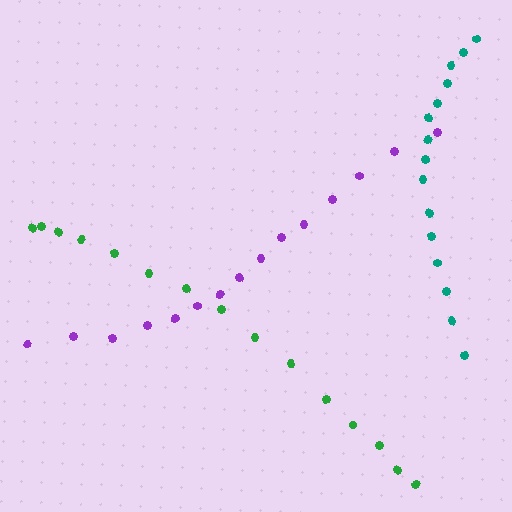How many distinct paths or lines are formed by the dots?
There are 3 distinct paths.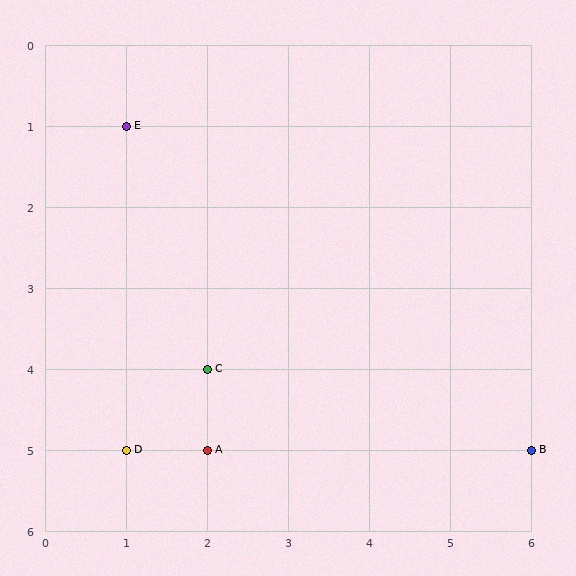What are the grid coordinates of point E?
Point E is at grid coordinates (1, 1).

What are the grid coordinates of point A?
Point A is at grid coordinates (2, 5).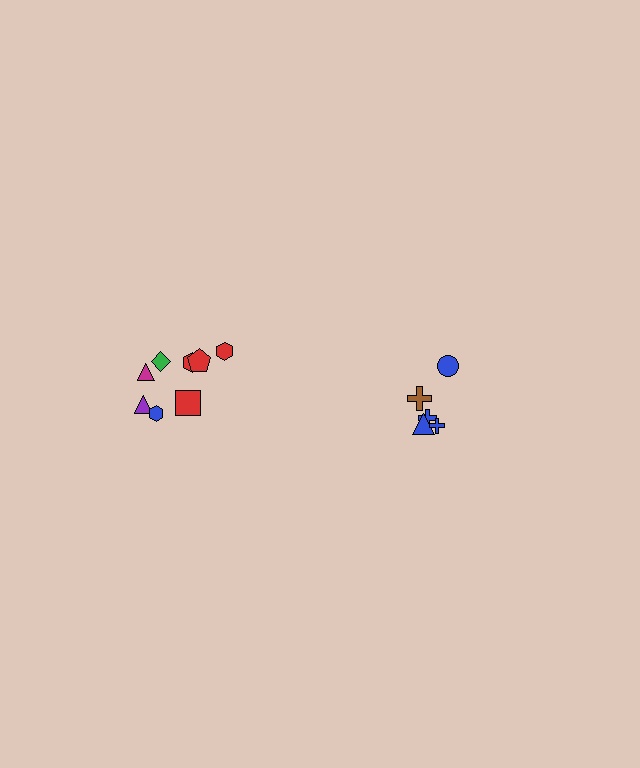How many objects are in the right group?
There are 5 objects.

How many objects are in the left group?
There are 8 objects.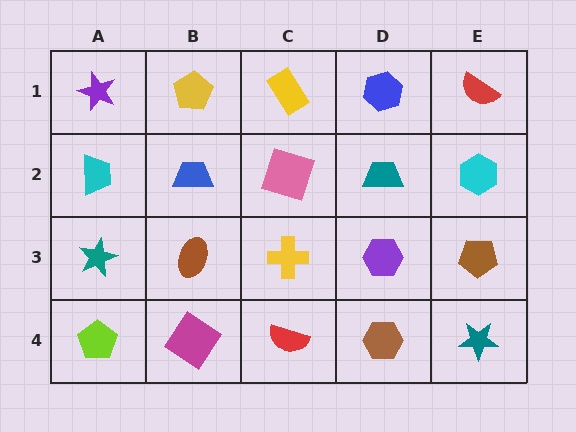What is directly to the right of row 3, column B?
A yellow cross.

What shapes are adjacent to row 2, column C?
A yellow rectangle (row 1, column C), a yellow cross (row 3, column C), a blue trapezoid (row 2, column B), a teal trapezoid (row 2, column D).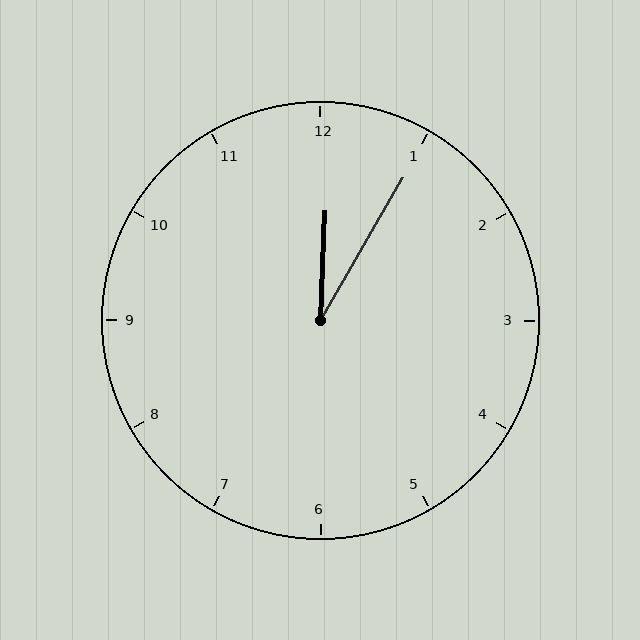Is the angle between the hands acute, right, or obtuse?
It is acute.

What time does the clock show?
12:05.